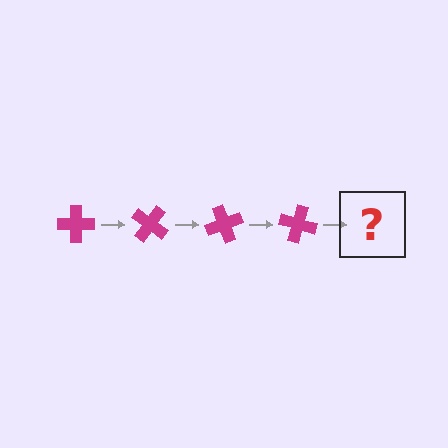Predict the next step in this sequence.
The next step is a magenta cross rotated 140 degrees.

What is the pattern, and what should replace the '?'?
The pattern is that the cross rotates 35 degrees each step. The '?' should be a magenta cross rotated 140 degrees.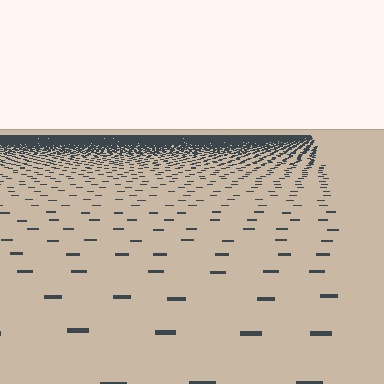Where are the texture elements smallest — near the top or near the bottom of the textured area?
Near the top.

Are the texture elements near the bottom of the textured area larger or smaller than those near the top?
Larger. Near the bottom, elements are closer to the viewer and appear at a bigger on-screen size.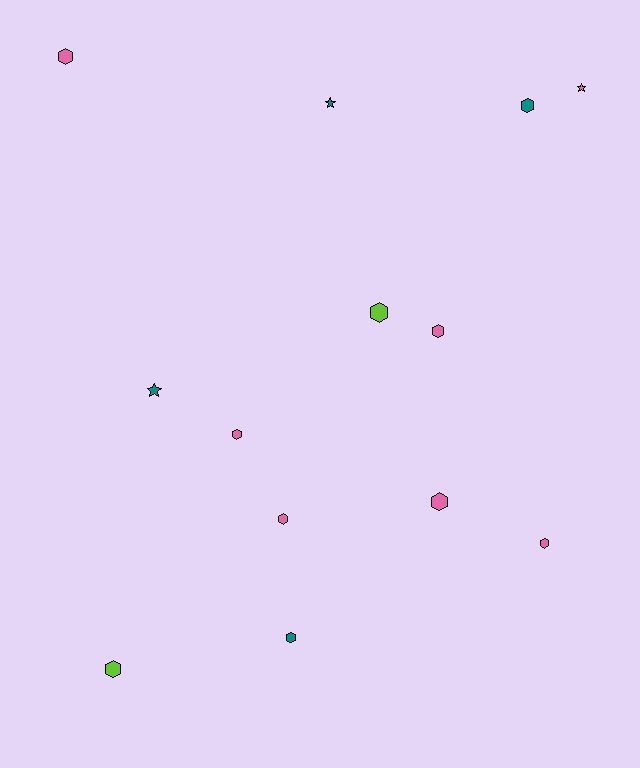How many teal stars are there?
There are 2 teal stars.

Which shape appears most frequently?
Hexagon, with 10 objects.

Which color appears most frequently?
Pink, with 7 objects.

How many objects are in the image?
There are 13 objects.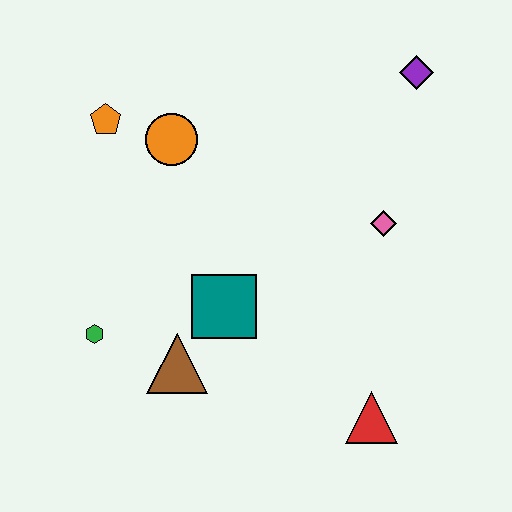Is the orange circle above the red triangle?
Yes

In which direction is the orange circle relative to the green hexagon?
The orange circle is above the green hexagon.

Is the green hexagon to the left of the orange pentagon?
Yes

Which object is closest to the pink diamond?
The purple diamond is closest to the pink diamond.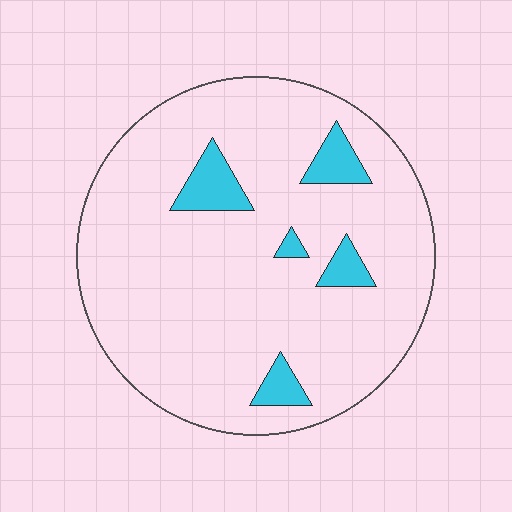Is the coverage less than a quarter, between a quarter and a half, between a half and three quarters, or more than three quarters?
Less than a quarter.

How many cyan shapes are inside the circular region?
5.